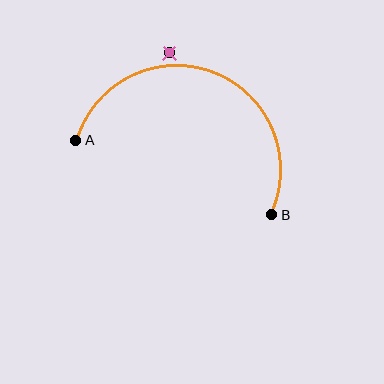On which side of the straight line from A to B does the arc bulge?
The arc bulges above the straight line connecting A and B.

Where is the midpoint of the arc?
The arc midpoint is the point on the curve farthest from the straight line joining A and B. It sits above that line.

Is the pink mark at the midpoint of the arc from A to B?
No — the pink mark does not lie on the arc at all. It sits slightly outside the curve.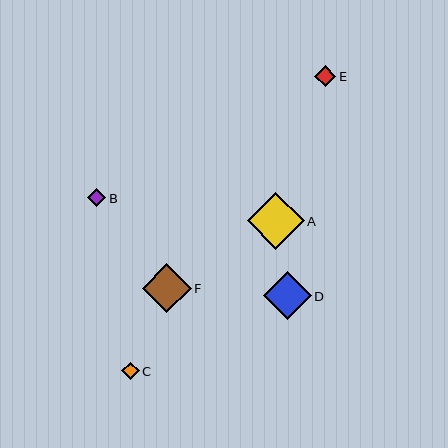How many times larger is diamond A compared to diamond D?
Diamond A is approximately 1.2 times the size of diamond D.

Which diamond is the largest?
Diamond A is the largest with a size of approximately 57 pixels.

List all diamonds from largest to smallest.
From largest to smallest: A, F, D, E, B, C.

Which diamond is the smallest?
Diamond C is the smallest with a size of approximately 18 pixels.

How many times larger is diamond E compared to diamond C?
Diamond E is approximately 1.2 times the size of diamond C.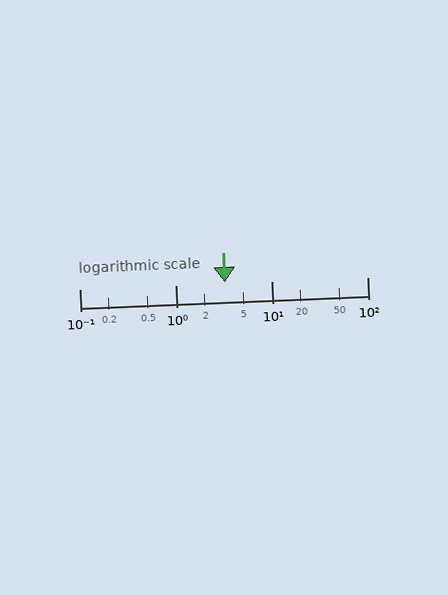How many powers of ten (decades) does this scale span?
The scale spans 3 decades, from 0.1 to 100.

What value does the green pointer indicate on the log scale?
The pointer indicates approximately 3.3.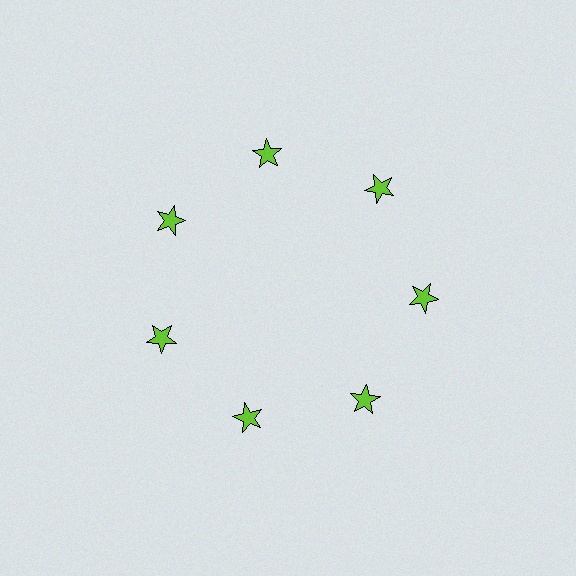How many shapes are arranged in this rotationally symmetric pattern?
There are 7 shapes, arranged in 7 groups of 1.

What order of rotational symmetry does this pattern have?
This pattern has 7-fold rotational symmetry.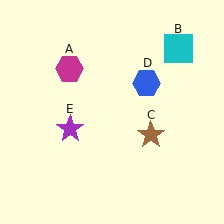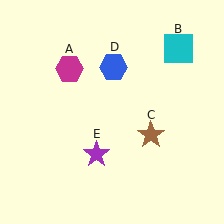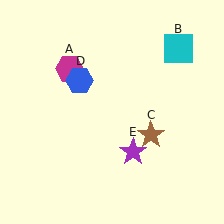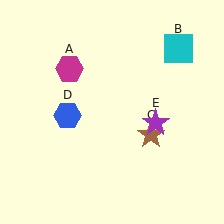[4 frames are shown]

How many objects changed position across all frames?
2 objects changed position: blue hexagon (object D), purple star (object E).